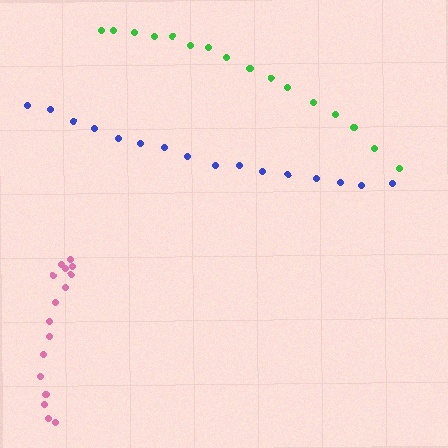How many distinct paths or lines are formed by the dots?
There are 3 distinct paths.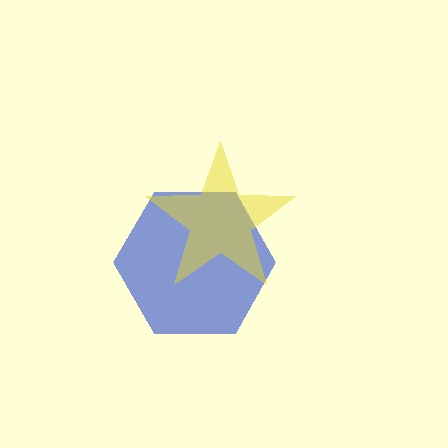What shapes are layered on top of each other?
The layered shapes are: a blue hexagon, a yellow star.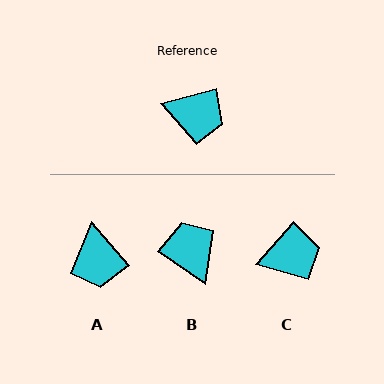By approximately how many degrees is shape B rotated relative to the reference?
Approximately 131 degrees counter-clockwise.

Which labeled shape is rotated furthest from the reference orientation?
B, about 131 degrees away.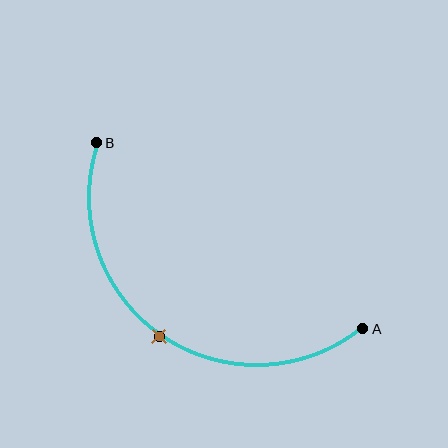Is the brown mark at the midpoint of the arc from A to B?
Yes. The brown mark lies on the arc at equal arc-length from both A and B — it is the arc midpoint.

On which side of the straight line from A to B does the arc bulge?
The arc bulges below and to the left of the straight line connecting A and B.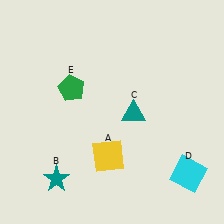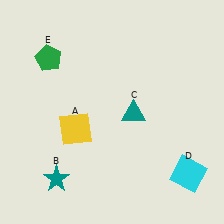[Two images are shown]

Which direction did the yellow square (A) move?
The yellow square (A) moved left.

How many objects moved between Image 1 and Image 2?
2 objects moved between the two images.